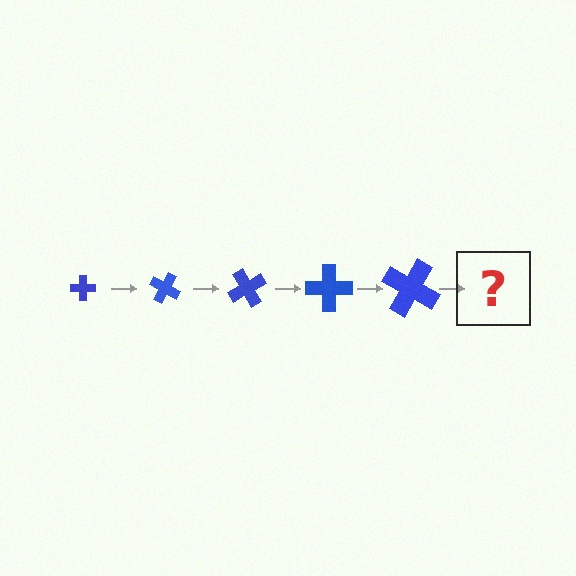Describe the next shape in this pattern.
It should be a cross, larger than the previous one and rotated 150 degrees from the start.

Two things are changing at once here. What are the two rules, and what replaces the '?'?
The two rules are that the cross grows larger each step and it rotates 30 degrees each step. The '?' should be a cross, larger than the previous one and rotated 150 degrees from the start.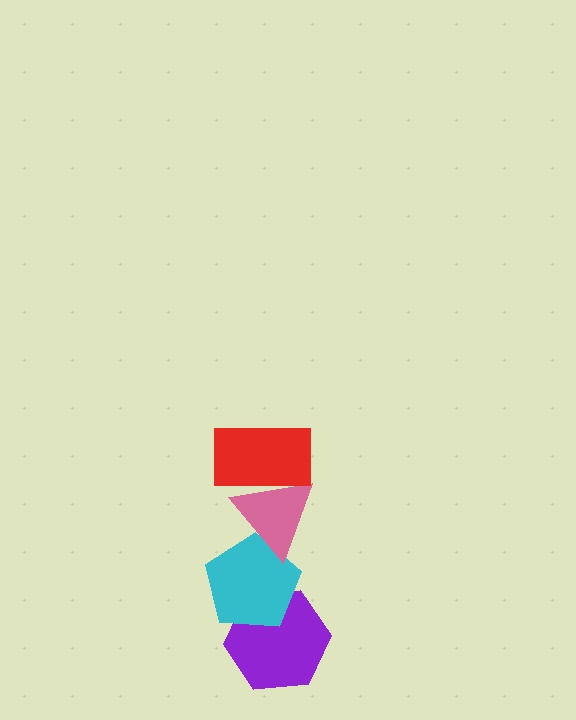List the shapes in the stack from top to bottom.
From top to bottom: the red rectangle, the pink triangle, the cyan pentagon, the purple hexagon.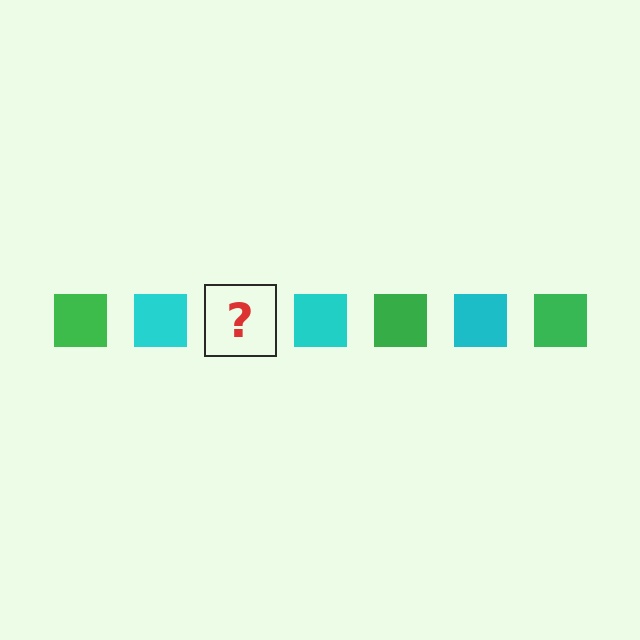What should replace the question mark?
The question mark should be replaced with a green square.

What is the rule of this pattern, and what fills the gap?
The rule is that the pattern cycles through green, cyan squares. The gap should be filled with a green square.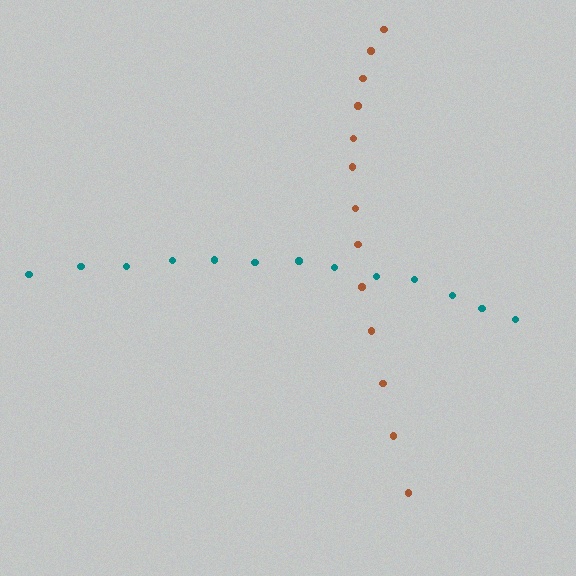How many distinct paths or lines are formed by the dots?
There are 2 distinct paths.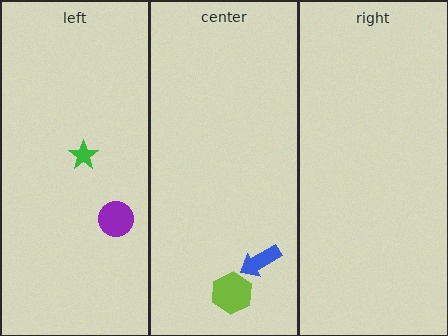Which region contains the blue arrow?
The center region.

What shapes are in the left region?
The green star, the purple circle.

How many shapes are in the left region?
2.